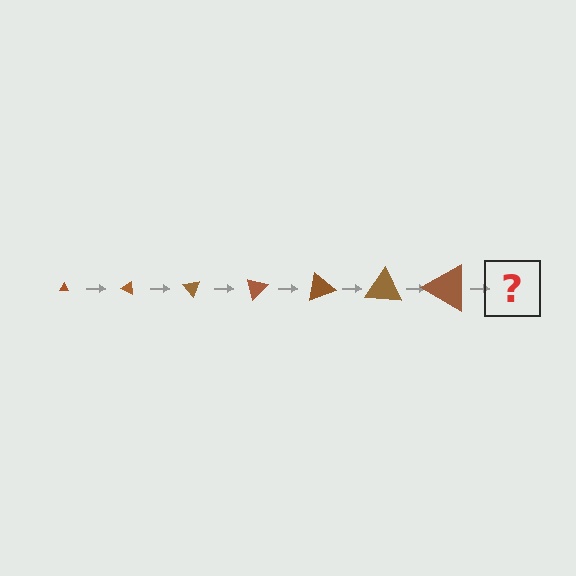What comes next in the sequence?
The next element should be a triangle, larger than the previous one and rotated 175 degrees from the start.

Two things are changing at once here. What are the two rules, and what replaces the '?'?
The two rules are that the triangle grows larger each step and it rotates 25 degrees each step. The '?' should be a triangle, larger than the previous one and rotated 175 degrees from the start.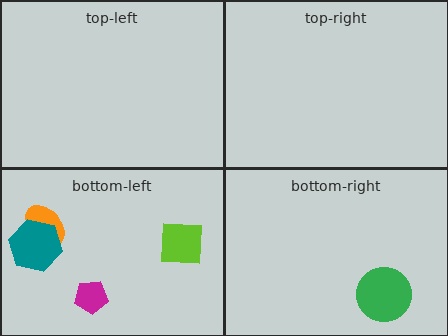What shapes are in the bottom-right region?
The green circle.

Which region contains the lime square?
The bottom-left region.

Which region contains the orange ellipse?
The bottom-left region.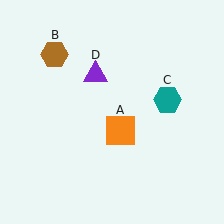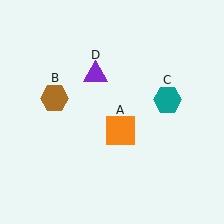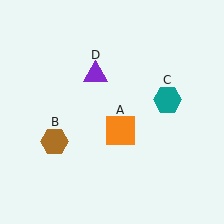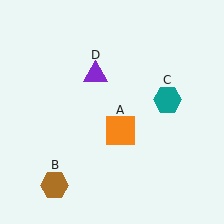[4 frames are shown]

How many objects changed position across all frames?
1 object changed position: brown hexagon (object B).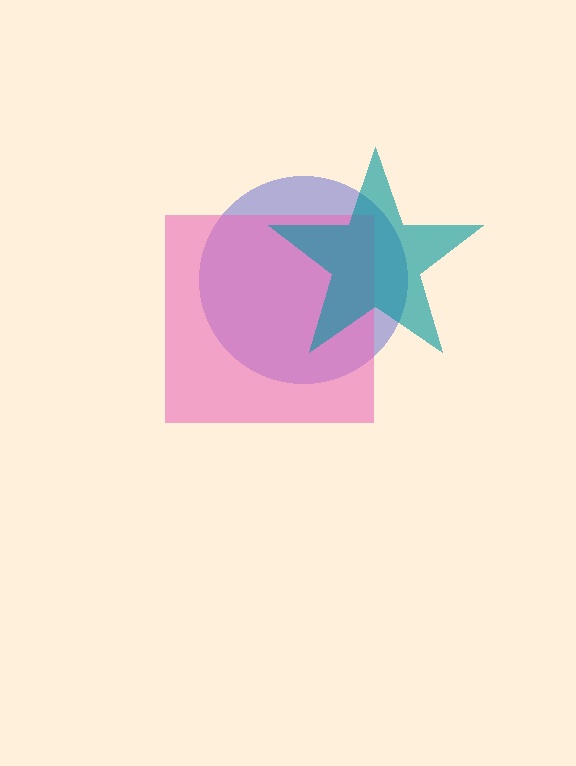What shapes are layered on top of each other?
The layered shapes are: a blue circle, a pink square, a teal star.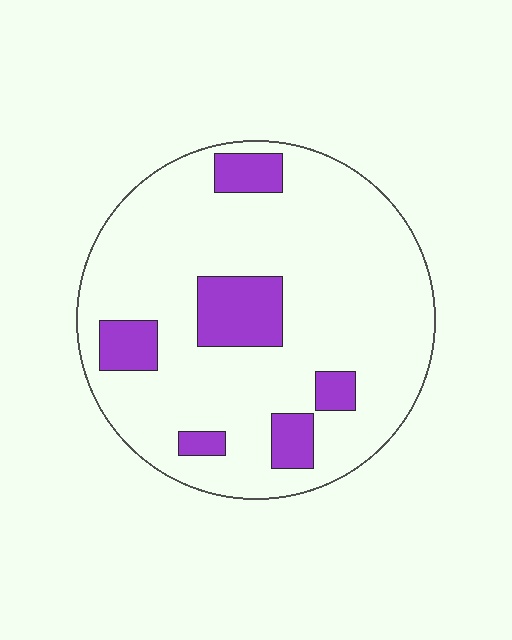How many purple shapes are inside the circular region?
6.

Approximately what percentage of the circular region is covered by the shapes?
Approximately 15%.